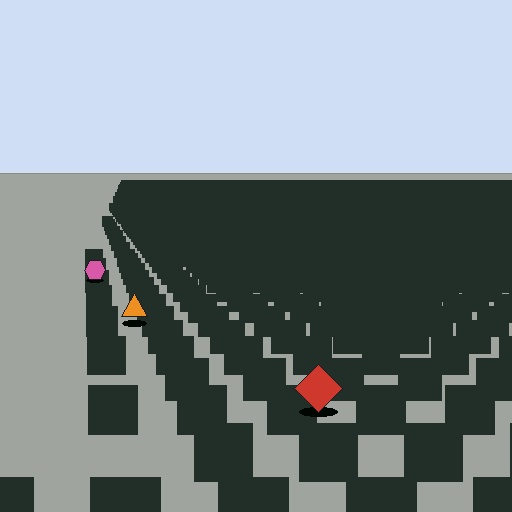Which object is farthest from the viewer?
The pink hexagon is farthest from the viewer. It appears smaller and the ground texture around it is denser.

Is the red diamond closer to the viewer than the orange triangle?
Yes. The red diamond is closer — you can tell from the texture gradient: the ground texture is coarser near it.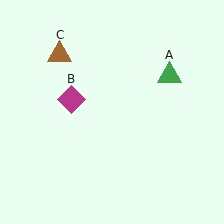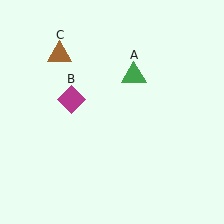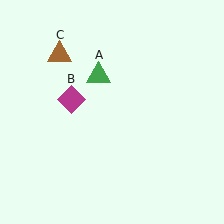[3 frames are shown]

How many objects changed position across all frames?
1 object changed position: green triangle (object A).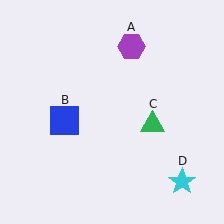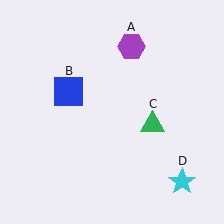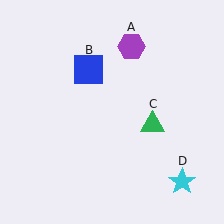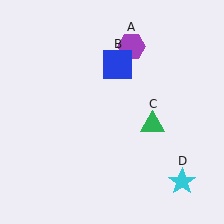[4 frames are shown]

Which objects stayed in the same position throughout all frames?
Purple hexagon (object A) and green triangle (object C) and cyan star (object D) remained stationary.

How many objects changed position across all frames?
1 object changed position: blue square (object B).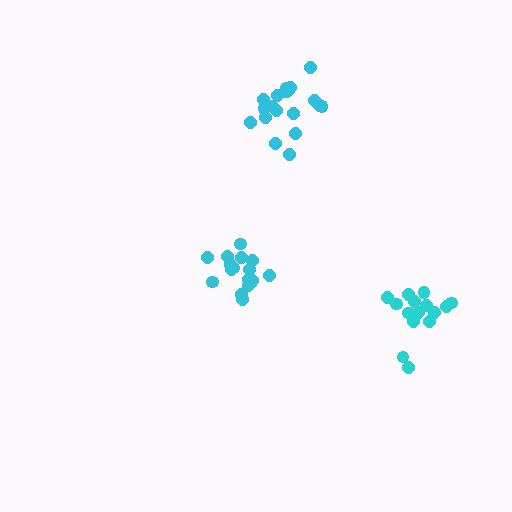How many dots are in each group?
Group 1: 17 dots, Group 2: 15 dots, Group 3: 20 dots (52 total).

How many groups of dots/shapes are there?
There are 3 groups.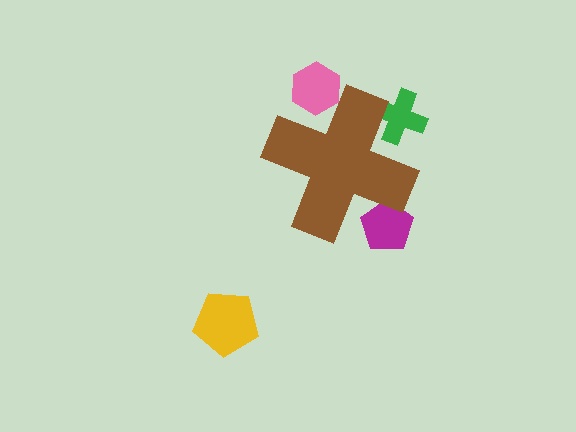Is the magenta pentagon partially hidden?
Yes, the magenta pentagon is partially hidden behind the brown cross.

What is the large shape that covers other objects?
A brown cross.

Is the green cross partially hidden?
Yes, the green cross is partially hidden behind the brown cross.